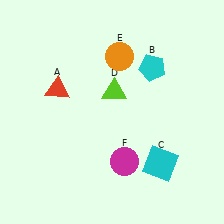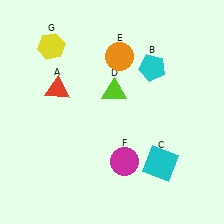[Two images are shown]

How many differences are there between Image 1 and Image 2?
There is 1 difference between the two images.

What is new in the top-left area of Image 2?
A yellow hexagon (G) was added in the top-left area of Image 2.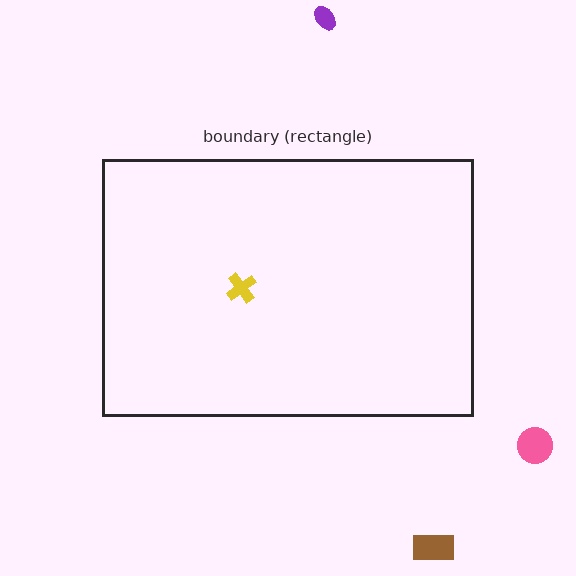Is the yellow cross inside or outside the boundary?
Inside.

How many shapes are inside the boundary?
1 inside, 3 outside.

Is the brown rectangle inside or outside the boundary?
Outside.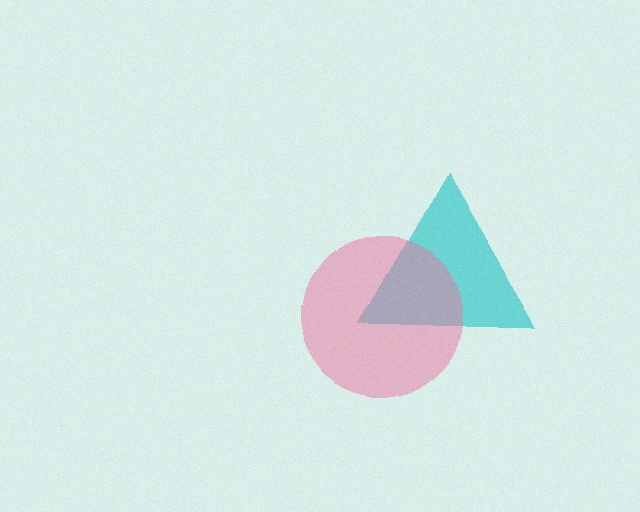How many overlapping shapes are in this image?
There are 2 overlapping shapes in the image.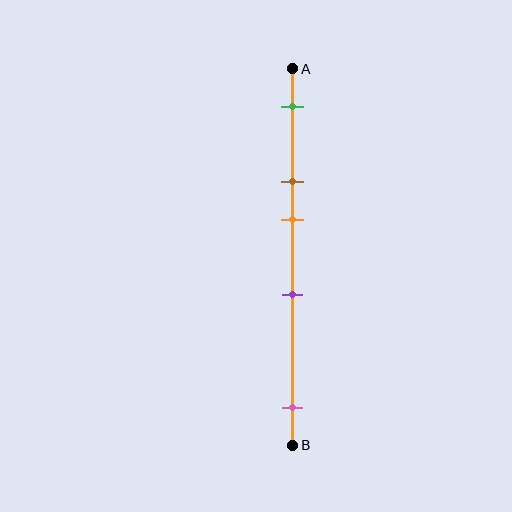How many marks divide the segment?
There are 5 marks dividing the segment.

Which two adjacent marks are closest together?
The brown and orange marks are the closest adjacent pair.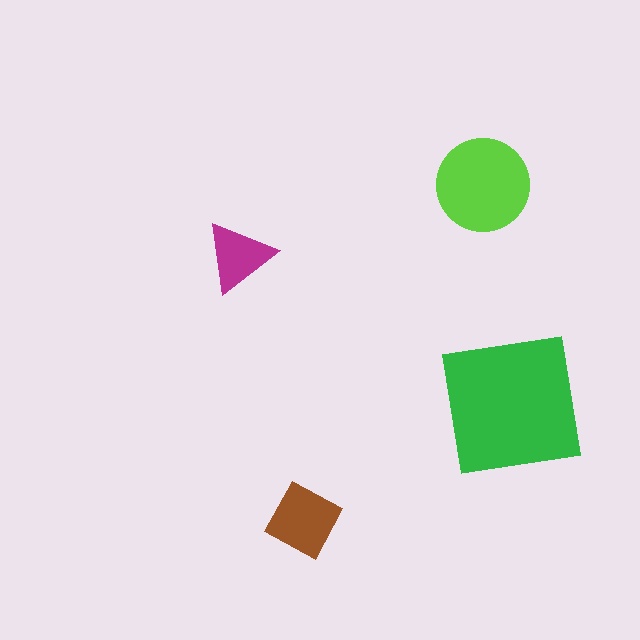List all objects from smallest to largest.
The magenta triangle, the brown diamond, the lime circle, the green square.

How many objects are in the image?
There are 4 objects in the image.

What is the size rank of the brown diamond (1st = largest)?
3rd.